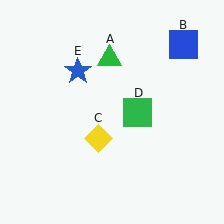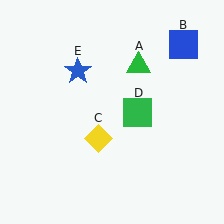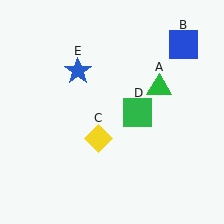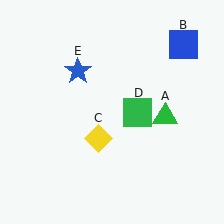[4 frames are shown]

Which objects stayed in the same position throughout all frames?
Blue square (object B) and yellow diamond (object C) and green square (object D) and blue star (object E) remained stationary.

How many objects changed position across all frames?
1 object changed position: green triangle (object A).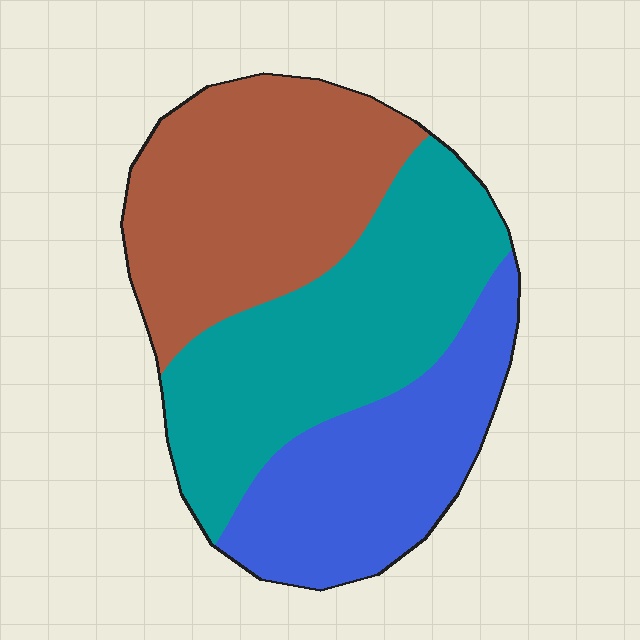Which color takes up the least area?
Blue, at roughly 25%.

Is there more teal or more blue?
Teal.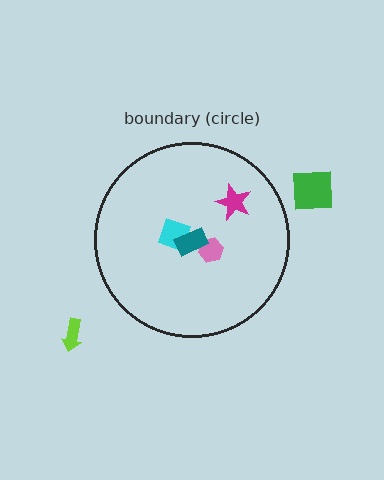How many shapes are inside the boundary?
4 inside, 2 outside.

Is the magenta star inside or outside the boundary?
Inside.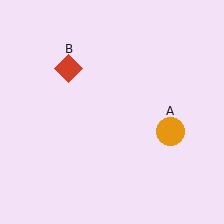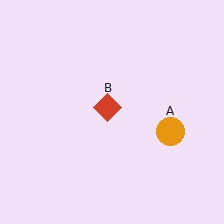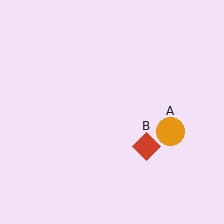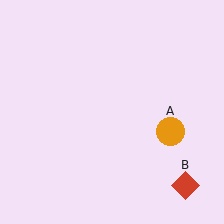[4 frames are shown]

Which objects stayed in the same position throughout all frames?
Orange circle (object A) remained stationary.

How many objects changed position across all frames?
1 object changed position: red diamond (object B).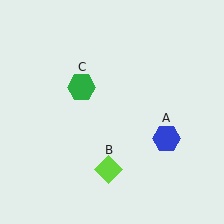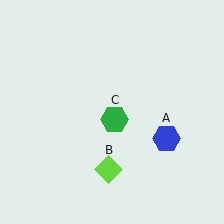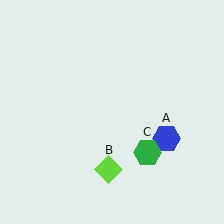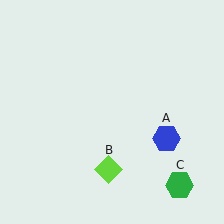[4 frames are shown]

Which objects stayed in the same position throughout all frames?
Blue hexagon (object A) and lime diamond (object B) remained stationary.